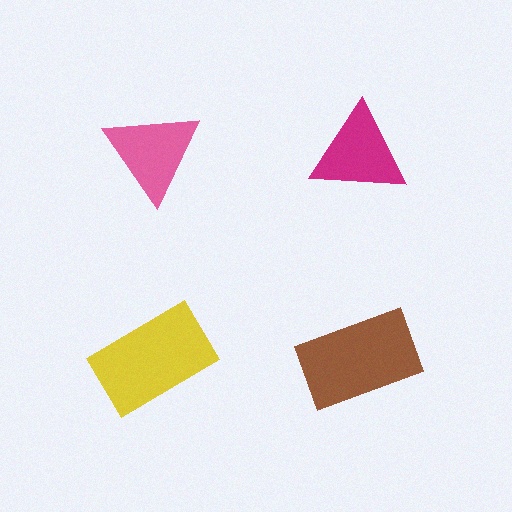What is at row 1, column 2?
A magenta triangle.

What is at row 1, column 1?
A pink triangle.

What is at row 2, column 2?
A brown rectangle.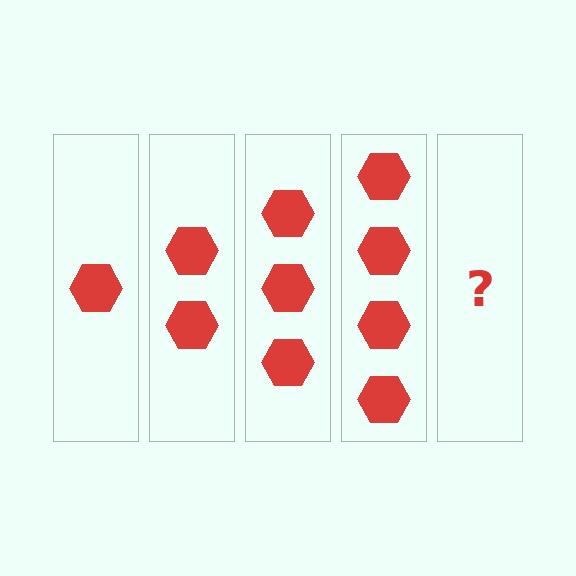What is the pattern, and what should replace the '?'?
The pattern is that each step adds one more hexagon. The '?' should be 5 hexagons.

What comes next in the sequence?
The next element should be 5 hexagons.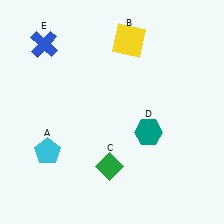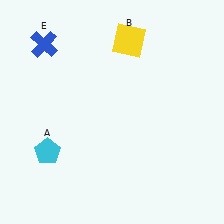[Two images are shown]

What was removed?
The teal hexagon (D), the green diamond (C) were removed in Image 2.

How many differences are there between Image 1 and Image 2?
There are 2 differences between the two images.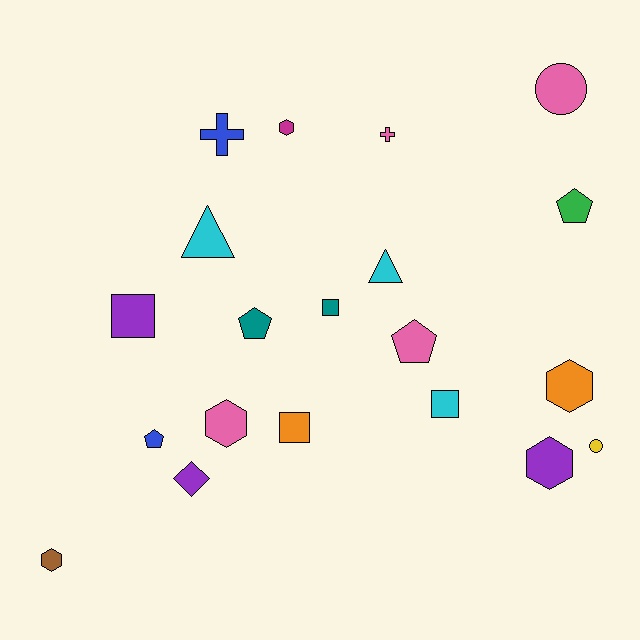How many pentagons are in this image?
There are 4 pentagons.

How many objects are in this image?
There are 20 objects.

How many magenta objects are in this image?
There is 1 magenta object.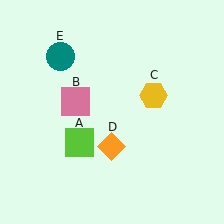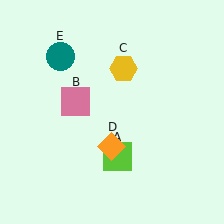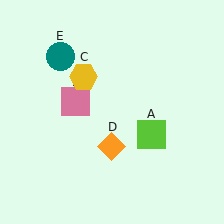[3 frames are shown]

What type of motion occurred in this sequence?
The lime square (object A), yellow hexagon (object C) rotated counterclockwise around the center of the scene.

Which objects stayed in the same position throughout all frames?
Pink square (object B) and orange diamond (object D) and teal circle (object E) remained stationary.